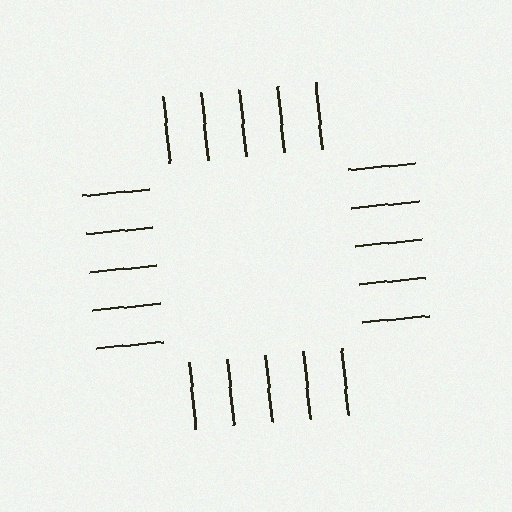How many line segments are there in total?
20 — 5 along each of the 4 edges.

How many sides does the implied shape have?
4 sides — the line-ends trace a square.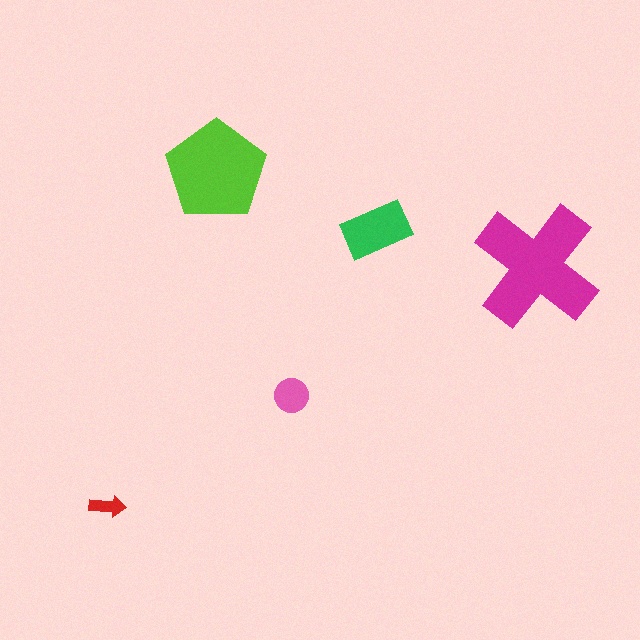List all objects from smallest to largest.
The red arrow, the pink circle, the green rectangle, the lime pentagon, the magenta cross.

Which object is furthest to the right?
The magenta cross is rightmost.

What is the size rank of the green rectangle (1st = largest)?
3rd.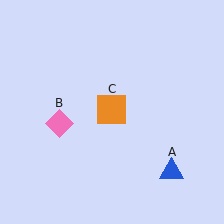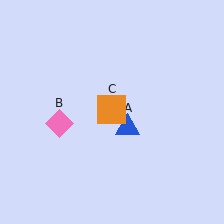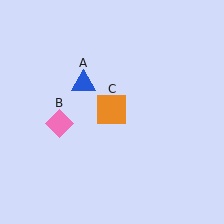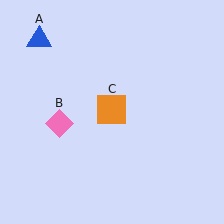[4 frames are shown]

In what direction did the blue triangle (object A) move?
The blue triangle (object A) moved up and to the left.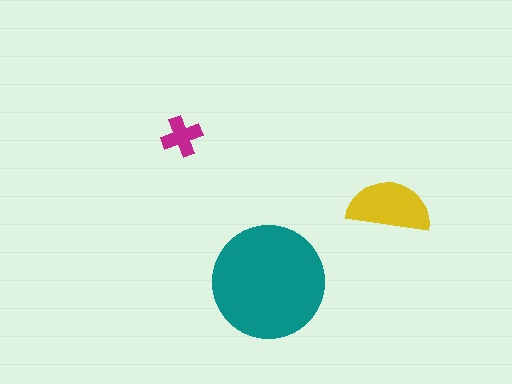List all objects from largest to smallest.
The teal circle, the yellow semicircle, the magenta cross.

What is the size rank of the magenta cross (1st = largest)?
3rd.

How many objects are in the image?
There are 3 objects in the image.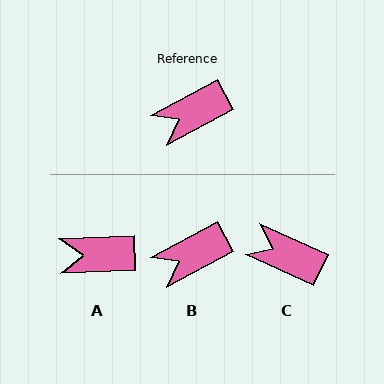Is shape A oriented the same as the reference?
No, it is off by about 26 degrees.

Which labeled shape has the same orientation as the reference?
B.